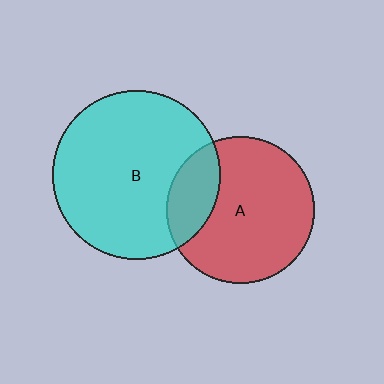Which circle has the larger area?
Circle B (cyan).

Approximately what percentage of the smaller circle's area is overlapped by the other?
Approximately 20%.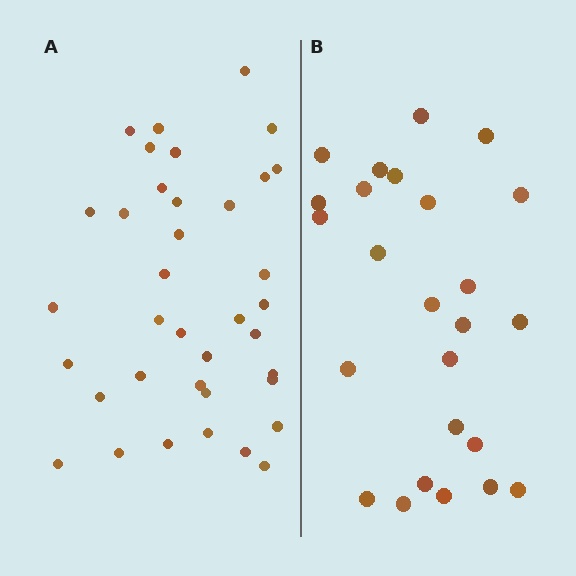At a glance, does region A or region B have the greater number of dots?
Region A (the left region) has more dots.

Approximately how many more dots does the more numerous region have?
Region A has roughly 12 or so more dots than region B.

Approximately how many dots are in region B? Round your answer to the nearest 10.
About 20 dots. (The exact count is 25, which rounds to 20.)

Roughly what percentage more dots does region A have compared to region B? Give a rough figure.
About 50% more.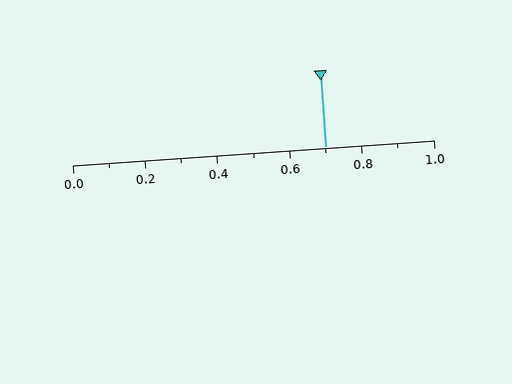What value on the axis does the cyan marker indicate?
The marker indicates approximately 0.7.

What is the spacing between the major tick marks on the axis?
The major ticks are spaced 0.2 apart.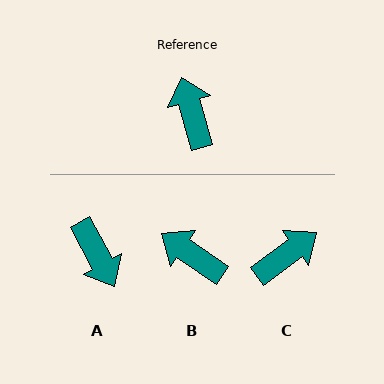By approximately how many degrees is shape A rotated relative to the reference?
Approximately 168 degrees clockwise.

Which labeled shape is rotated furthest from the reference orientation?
A, about 168 degrees away.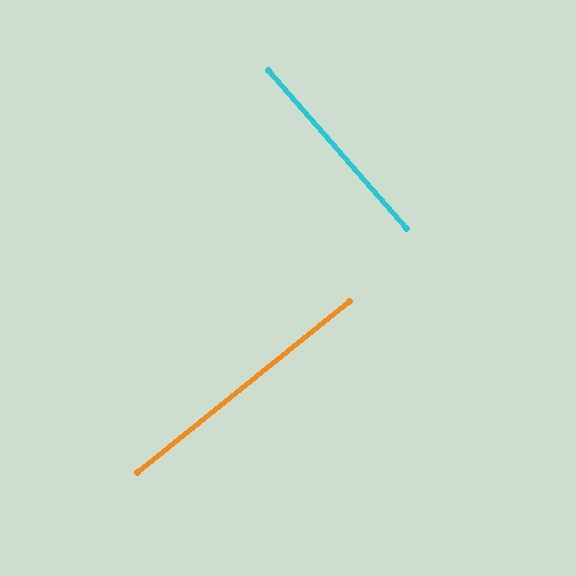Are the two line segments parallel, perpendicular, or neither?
Perpendicular — they meet at approximately 88°.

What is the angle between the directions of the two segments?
Approximately 88 degrees.